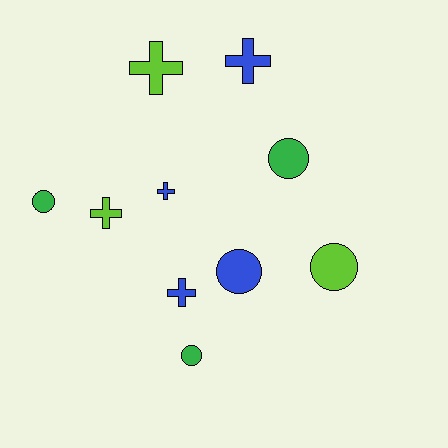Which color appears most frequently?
Blue, with 4 objects.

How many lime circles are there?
There is 1 lime circle.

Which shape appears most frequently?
Circle, with 5 objects.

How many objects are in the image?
There are 10 objects.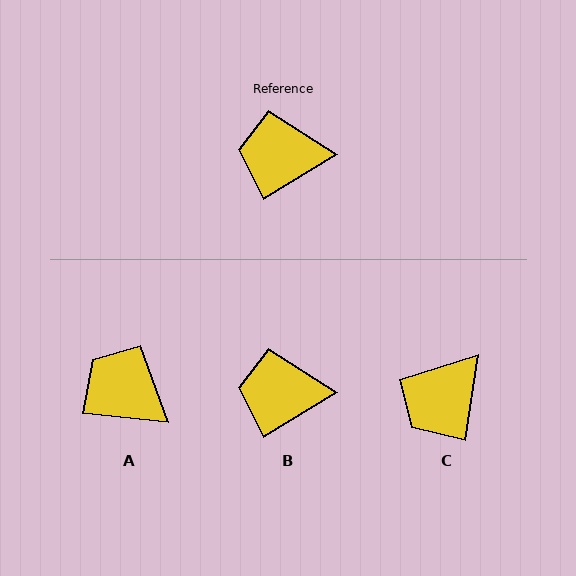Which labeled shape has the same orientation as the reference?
B.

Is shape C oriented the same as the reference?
No, it is off by about 50 degrees.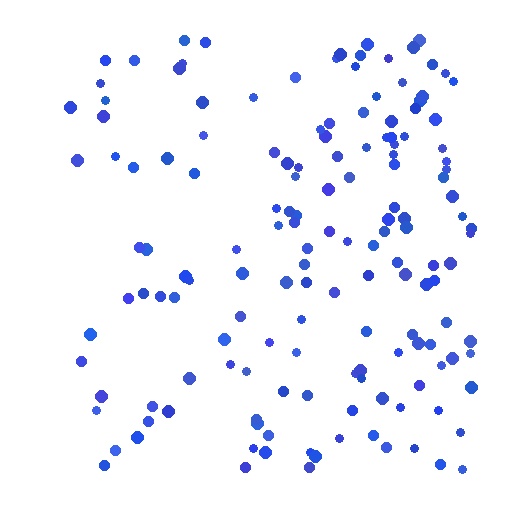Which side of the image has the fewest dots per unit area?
The left.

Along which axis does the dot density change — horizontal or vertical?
Horizontal.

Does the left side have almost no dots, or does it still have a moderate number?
Still a moderate number, just noticeably fewer than the right.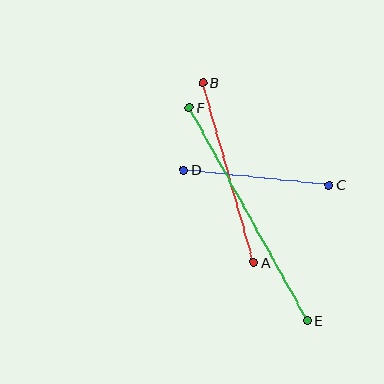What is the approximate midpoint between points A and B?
The midpoint is at approximately (228, 173) pixels.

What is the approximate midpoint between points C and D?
The midpoint is at approximately (256, 178) pixels.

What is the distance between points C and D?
The distance is approximately 146 pixels.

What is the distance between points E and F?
The distance is approximately 244 pixels.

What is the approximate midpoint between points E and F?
The midpoint is at approximately (248, 214) pixels.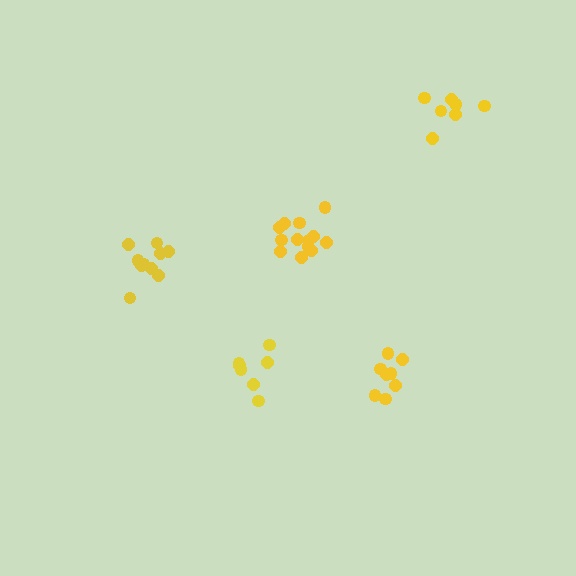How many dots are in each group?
Group 1: 8 dots, Group 2: 10 dots, Group 3: 9 dots, Group 4: 13 dots, Group 5: 7 dots (47 total).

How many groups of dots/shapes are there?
There are 5 groups.